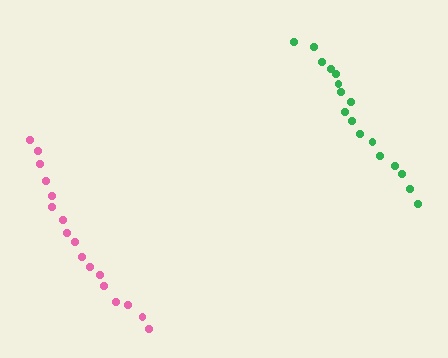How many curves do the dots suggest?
There are 2 distinct paths.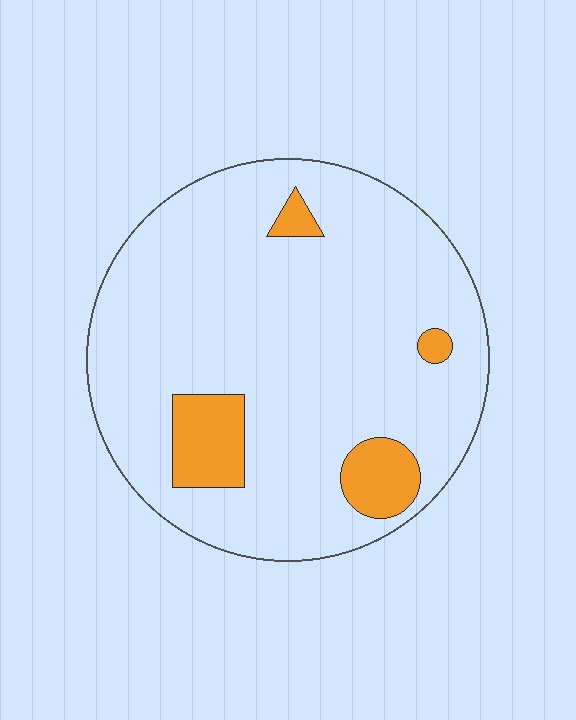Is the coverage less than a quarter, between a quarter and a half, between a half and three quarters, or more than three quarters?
Less than a quarter.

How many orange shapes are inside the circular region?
4.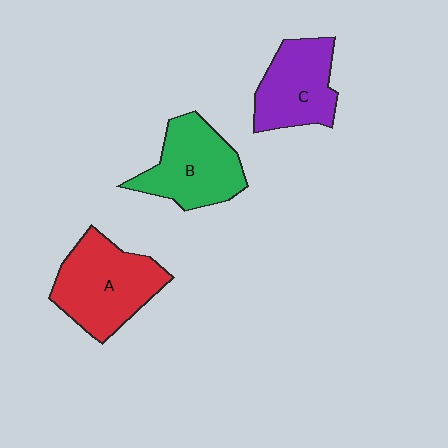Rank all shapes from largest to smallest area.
From largest to smallest: A (red), B (green), C (purple).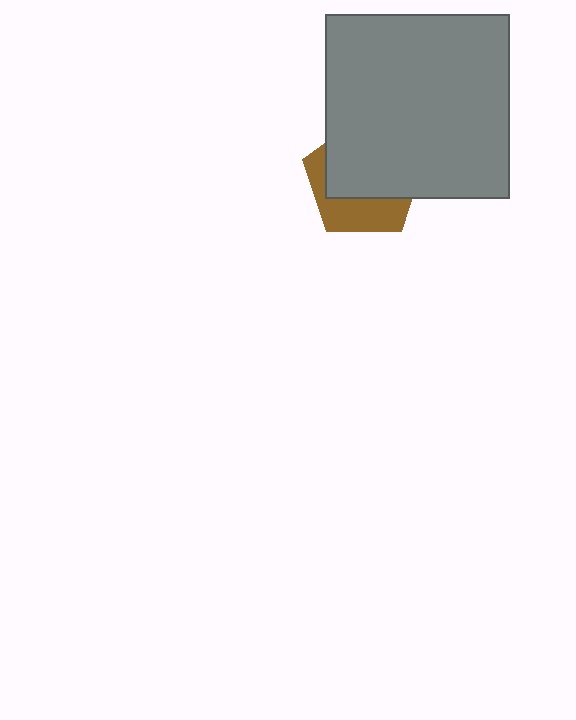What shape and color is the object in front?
The object in front is a gray square.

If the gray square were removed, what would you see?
You would see the complete brown pentagon.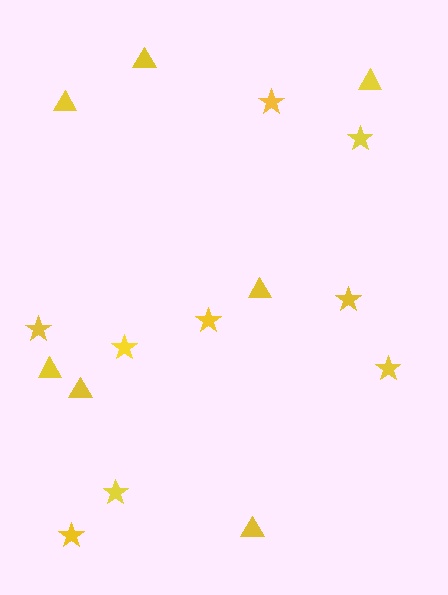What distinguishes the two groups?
There are 2 groups: one group of stars (9) and one group of triangles (7).